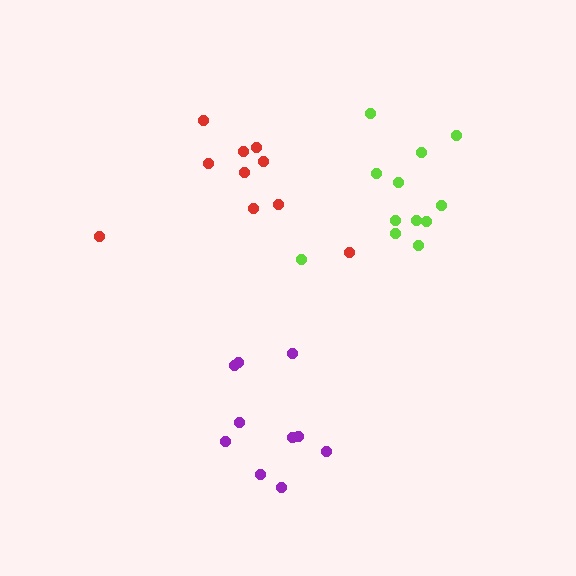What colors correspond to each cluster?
The clusters are colored: purple, lime, red.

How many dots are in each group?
Group 1: 10 dots, Group 2: 12 dots, Group 3: 10 dots (32 total).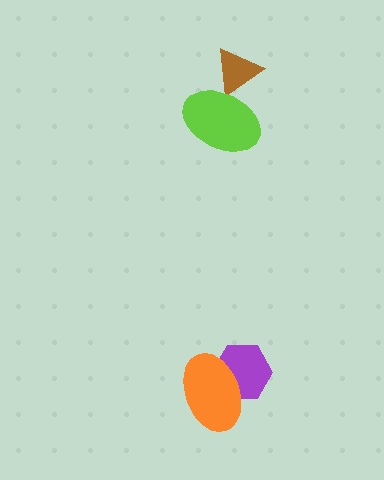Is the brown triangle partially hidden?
Yes, it is partially covered by another shape.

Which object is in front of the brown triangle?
The lime ellipse is in front of the brown triangle.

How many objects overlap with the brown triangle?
1 object overlaps with the brown triangle.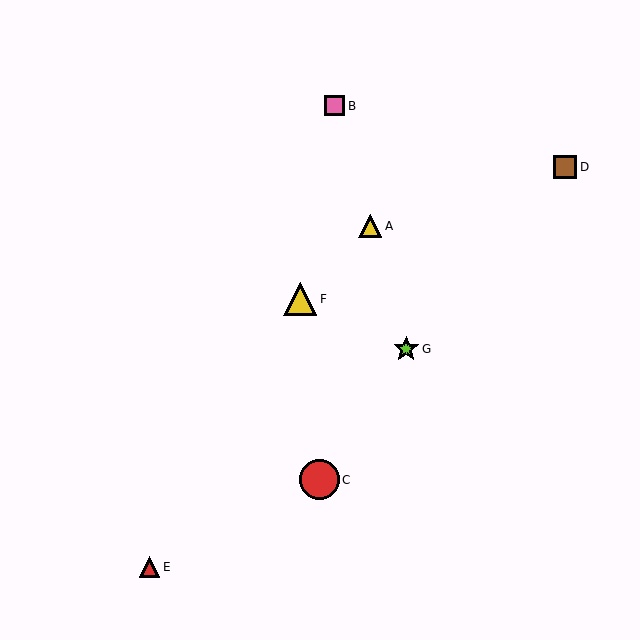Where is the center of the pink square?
The center of the pink square is at (335, 106).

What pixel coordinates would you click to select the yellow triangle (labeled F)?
Click at (300, 299) to select the yellow triangle F.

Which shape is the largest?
The red circle (labeled C) is the largest.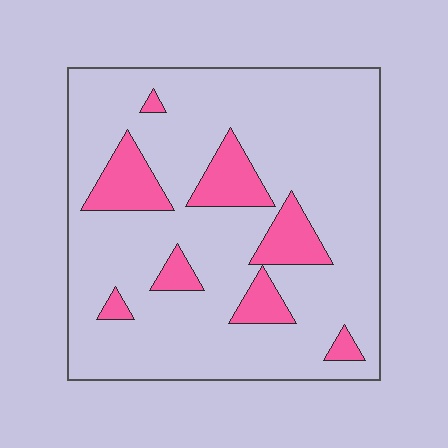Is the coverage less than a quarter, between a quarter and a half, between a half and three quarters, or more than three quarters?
Less than a quarter.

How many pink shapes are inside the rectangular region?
8.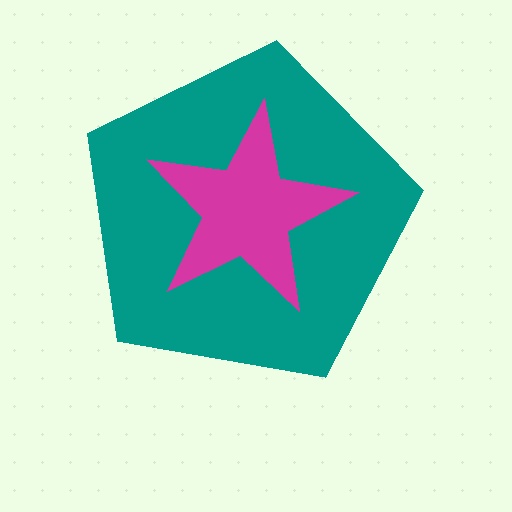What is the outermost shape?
The teal pentagon.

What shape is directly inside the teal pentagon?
The magenta star.